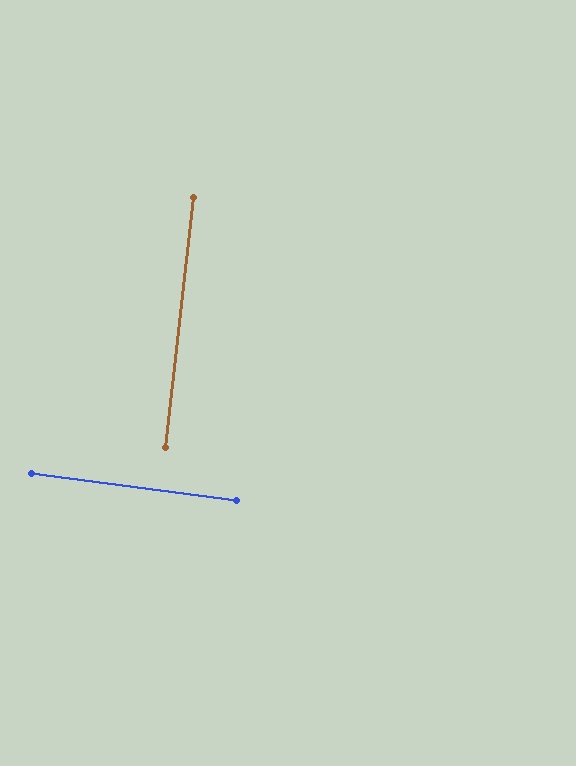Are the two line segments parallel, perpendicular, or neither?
Perpendicular — they meet at approximately 89°.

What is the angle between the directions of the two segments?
Approximately 89 degrees.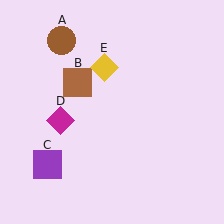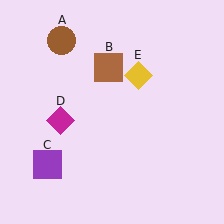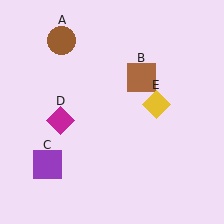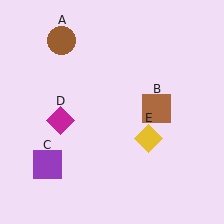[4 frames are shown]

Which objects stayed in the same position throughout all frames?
Brown circle (object A) and purple square (object C) and magenta diamond (object D) remained stationary.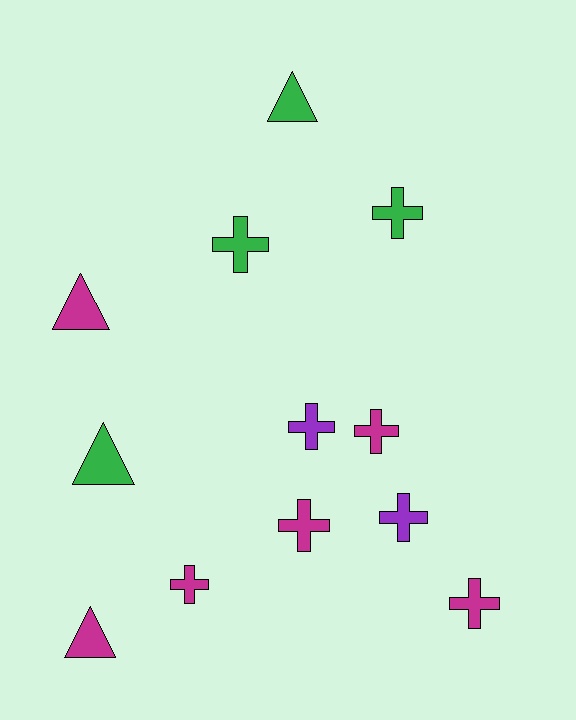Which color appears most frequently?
Magenta, with 6 objects.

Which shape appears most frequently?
Cross, with 8 objects.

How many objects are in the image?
There are 12 objects.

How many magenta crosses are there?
There are 4 magenta crosses.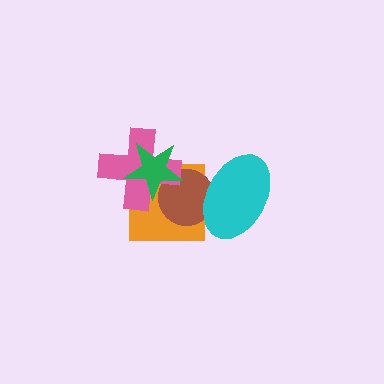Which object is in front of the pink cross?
The green star is in front of the pink cross.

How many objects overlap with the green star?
3 objects overlap with the green star.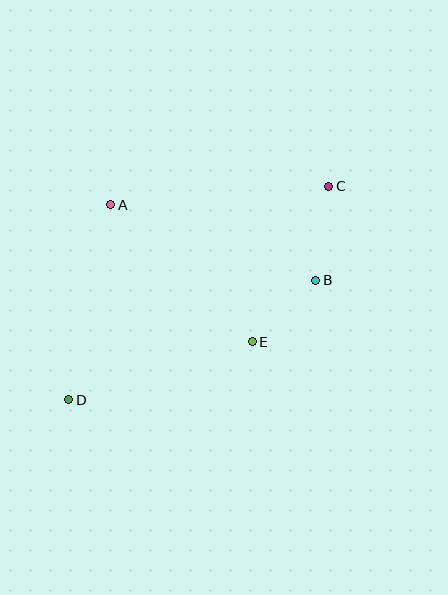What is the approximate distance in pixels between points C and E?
The distance between C and E is approximately 173 pixels.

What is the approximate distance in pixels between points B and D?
The distance between B and D is approximately 275 pixels.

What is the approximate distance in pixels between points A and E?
The distance between A and E is approximately 197 pixels.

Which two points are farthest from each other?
Points C and D are farthest from each other.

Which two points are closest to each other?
Points B and E are closest to each other.